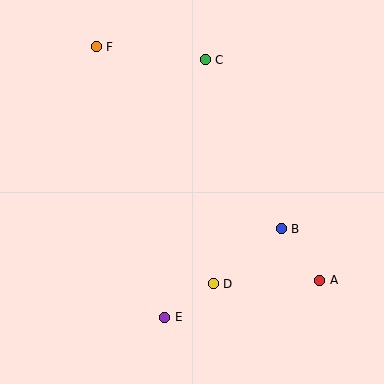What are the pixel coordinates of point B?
Point B is at (281, 229).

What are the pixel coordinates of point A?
Point A is at (320, 280).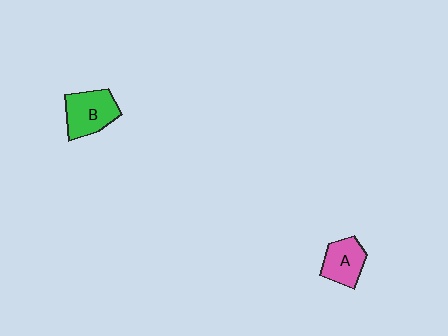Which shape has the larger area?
Shape B (green).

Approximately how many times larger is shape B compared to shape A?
Approximately 1.2 times.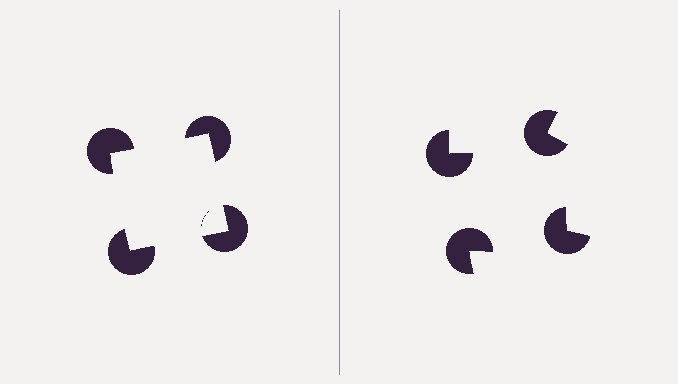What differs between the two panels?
The pac-man discs are positioned identically on both sides; only the wedge orientations differ. On the left they align to a square; on the right they are misaligned.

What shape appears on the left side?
An illusory square.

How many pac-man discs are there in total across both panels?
8 — 4 on each side.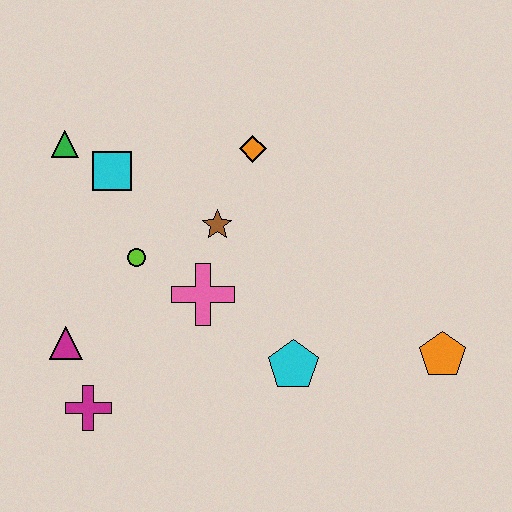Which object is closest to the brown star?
The pink cross is closest to the brown star.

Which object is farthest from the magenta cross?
The orange pentagon is farthest from the magenta cross.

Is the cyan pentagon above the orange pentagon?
No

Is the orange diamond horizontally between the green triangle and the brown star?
No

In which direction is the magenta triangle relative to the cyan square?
The magenta triangle is below the cyan square.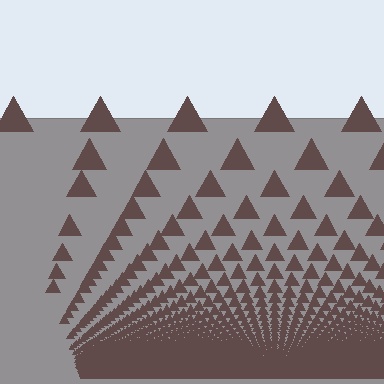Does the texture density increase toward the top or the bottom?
Density increases toward the bottom.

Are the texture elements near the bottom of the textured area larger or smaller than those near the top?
Smaller. The gradient is inverted — elements near the bottom are smaller and denser.